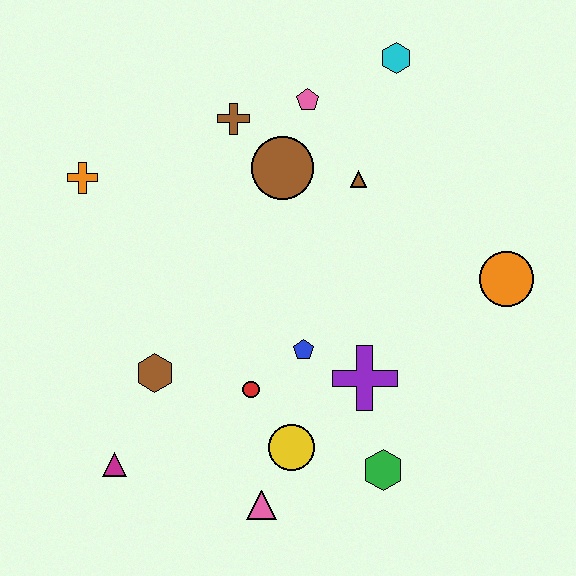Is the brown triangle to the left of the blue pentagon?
No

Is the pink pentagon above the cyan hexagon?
No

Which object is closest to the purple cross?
The blue pentagon is closest to the purple cross.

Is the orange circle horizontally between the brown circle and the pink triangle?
No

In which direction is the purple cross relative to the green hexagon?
The purple cross is above the green hexagon.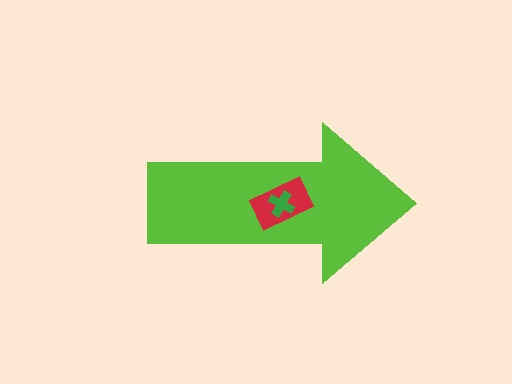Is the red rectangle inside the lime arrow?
Yes.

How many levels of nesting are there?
3.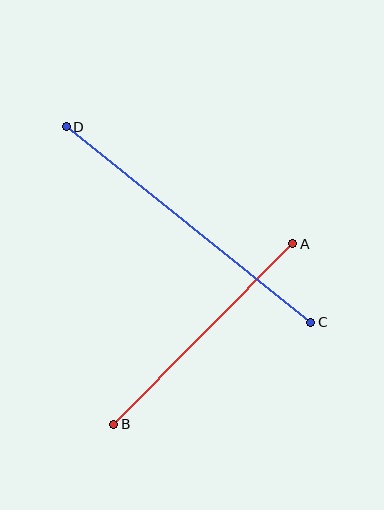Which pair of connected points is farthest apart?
Points C and D are farthest apart.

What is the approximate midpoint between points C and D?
The midpoint is at approximately (188, 224) pixels.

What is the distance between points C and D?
The distance is approximately 313 pixels.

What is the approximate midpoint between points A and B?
The midpoint is at approximately (203, 334) pixels.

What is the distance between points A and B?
The distance is approximately 254 pixels.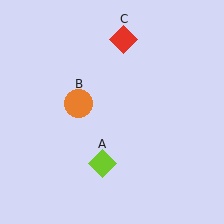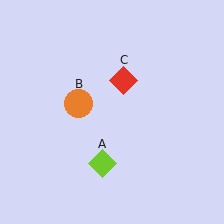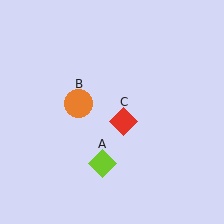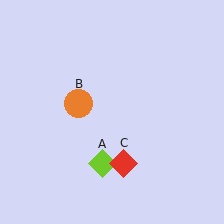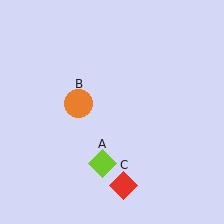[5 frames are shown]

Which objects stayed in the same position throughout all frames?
Lime diamond (object A) and orange circle (object B) remained stationary.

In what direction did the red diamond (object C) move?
The red diamond (object C) moved down.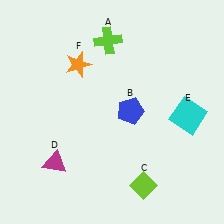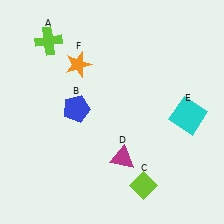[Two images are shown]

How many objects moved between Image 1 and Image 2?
3 objects moved between the two images.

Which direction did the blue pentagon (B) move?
The blue pentagon (B) moved left.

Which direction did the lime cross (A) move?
The lime cross (A) moved left.